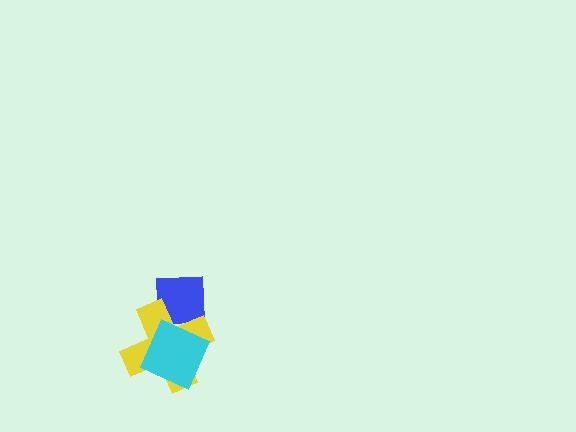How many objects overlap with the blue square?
2 objects overlap with the blue square.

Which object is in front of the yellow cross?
The cyan diamond is in front of the yellow cross.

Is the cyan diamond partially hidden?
No, no other shape covers it.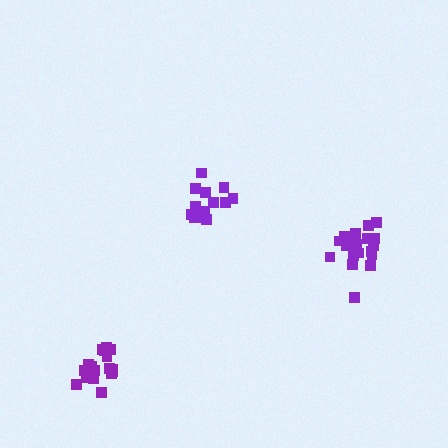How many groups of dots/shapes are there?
There are 3 groups.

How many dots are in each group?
Group 1: 17 dots, Group 2: 19 dots, Group 3: 14 dots (50 total).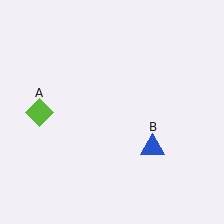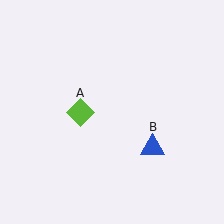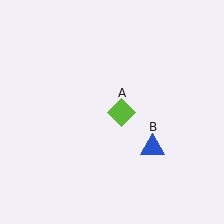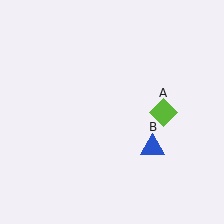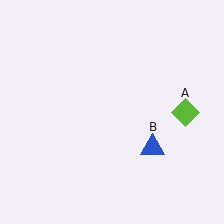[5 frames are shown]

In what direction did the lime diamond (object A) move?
The lime diamond (object A) moved right.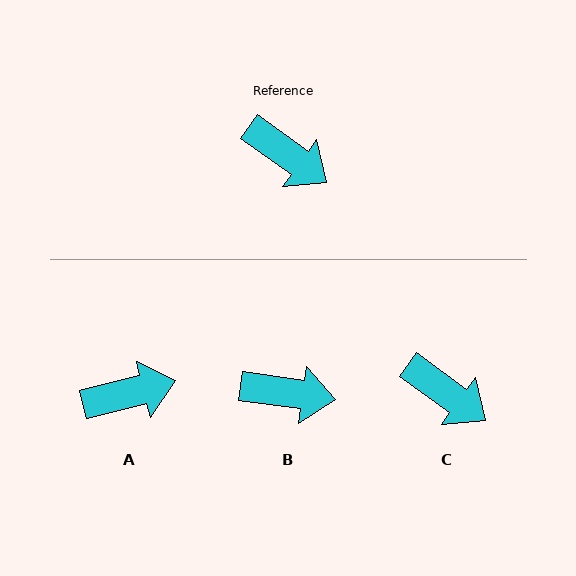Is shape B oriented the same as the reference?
No, it is off by about 28 degrees.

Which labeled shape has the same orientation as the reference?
C.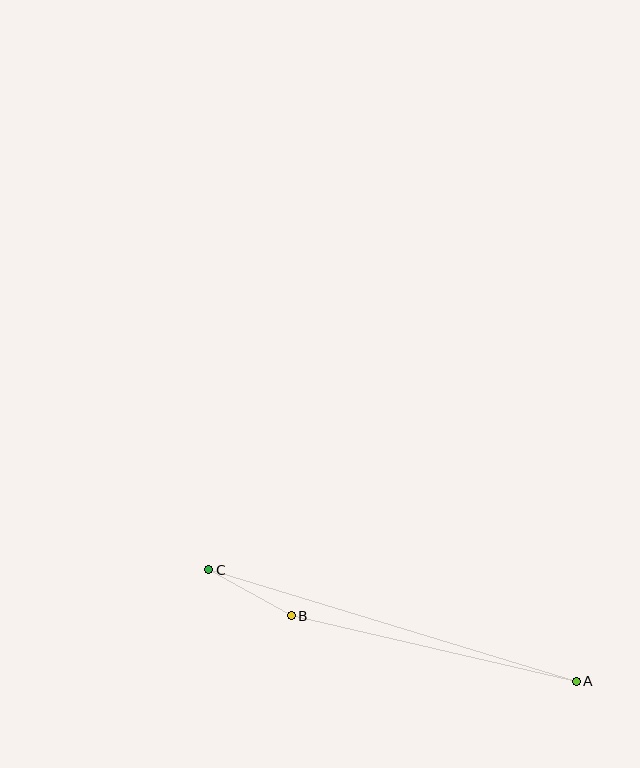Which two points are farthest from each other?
Points A and C are farthest from each other.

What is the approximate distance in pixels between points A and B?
The distance between A and B is approximately 292 pixels.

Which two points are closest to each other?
Points B and C are closest to each other.